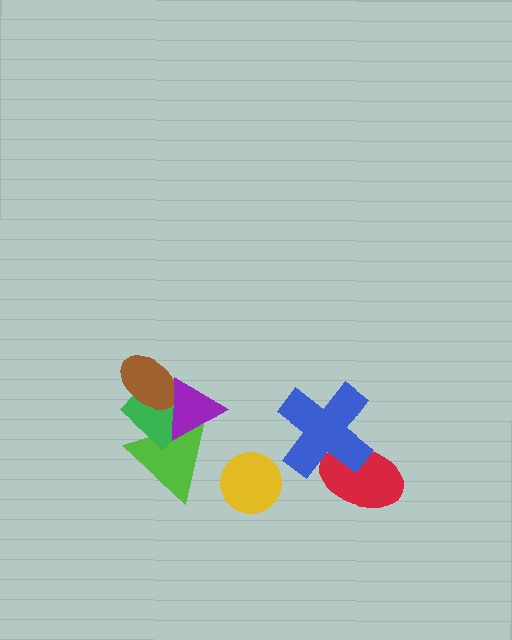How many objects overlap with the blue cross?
1 object overlaps with the blue cross.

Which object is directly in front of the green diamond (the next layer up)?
The brown ellipse is directly in front of the green diamond.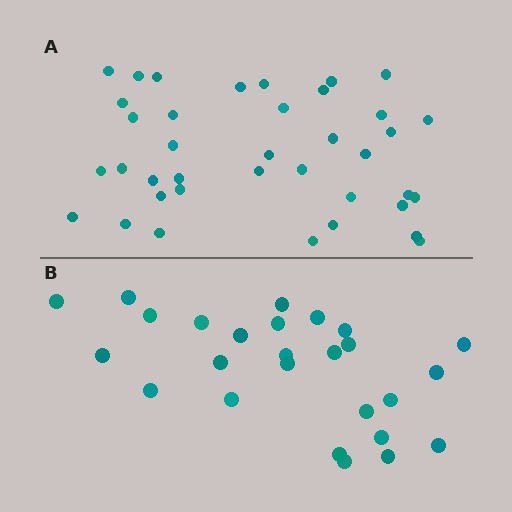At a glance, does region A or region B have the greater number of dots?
Region A (the top region) has more dots.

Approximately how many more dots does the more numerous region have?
Region A has roughly 12 or so more dots than region B.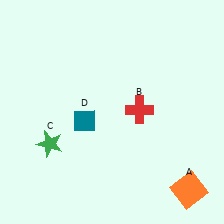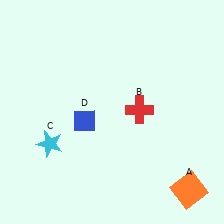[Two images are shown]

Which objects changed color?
C changed from green to cyan. D changed from teal to blue.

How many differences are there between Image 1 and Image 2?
There are 2 differences between the two images.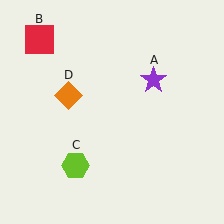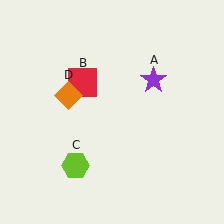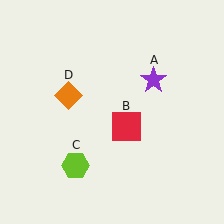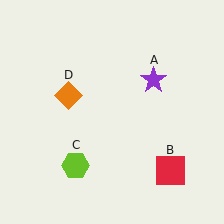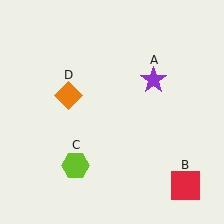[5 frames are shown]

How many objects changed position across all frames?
1 object changed position: red square (object B).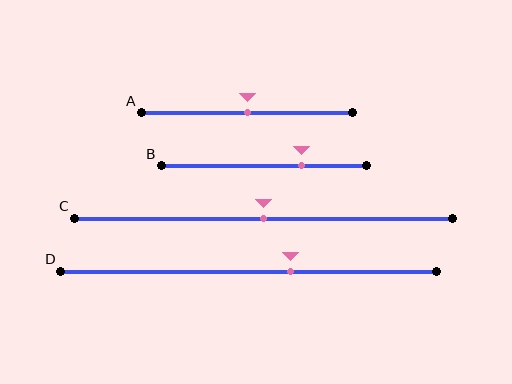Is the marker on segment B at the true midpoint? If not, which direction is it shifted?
No, the marker on segment B is shifted to the right by about 19% of the segment length.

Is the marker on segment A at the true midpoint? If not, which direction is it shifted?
Yes, the marker on segment A is at the true midpoint.